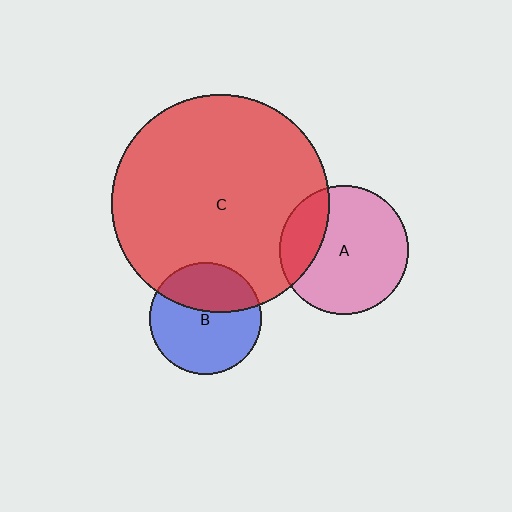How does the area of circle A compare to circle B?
Approximately 1.3 times.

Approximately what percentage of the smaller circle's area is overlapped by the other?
Approximately 25%.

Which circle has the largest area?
Circle C (red).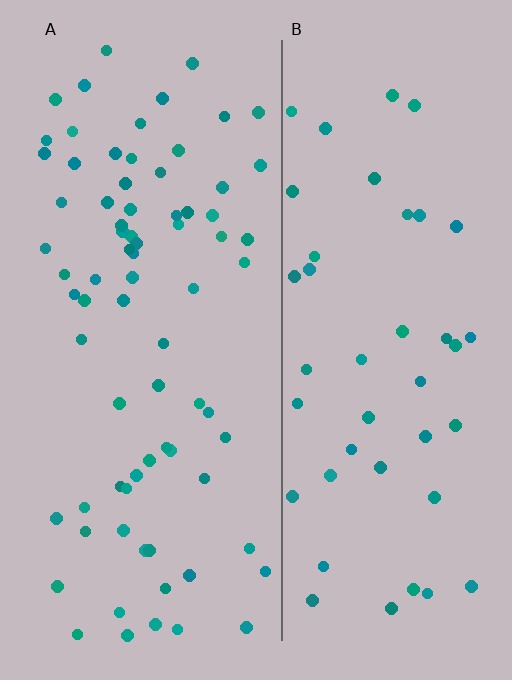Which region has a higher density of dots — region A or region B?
A (the left).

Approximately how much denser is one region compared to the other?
Approximately 1.7× — region A over region B.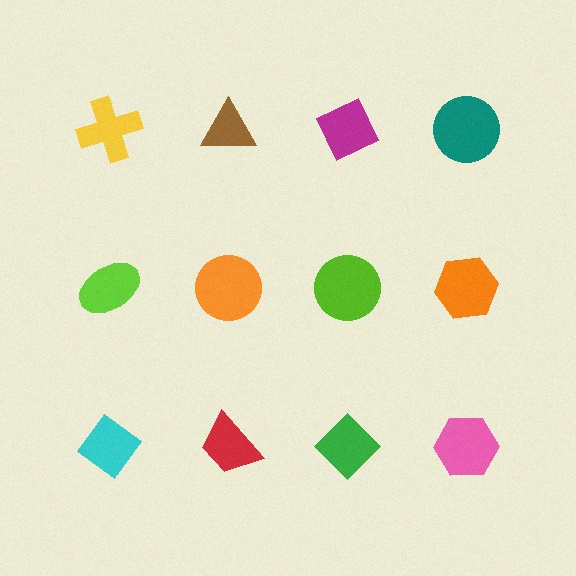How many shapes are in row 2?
4 shapes.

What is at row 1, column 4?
A teal circle.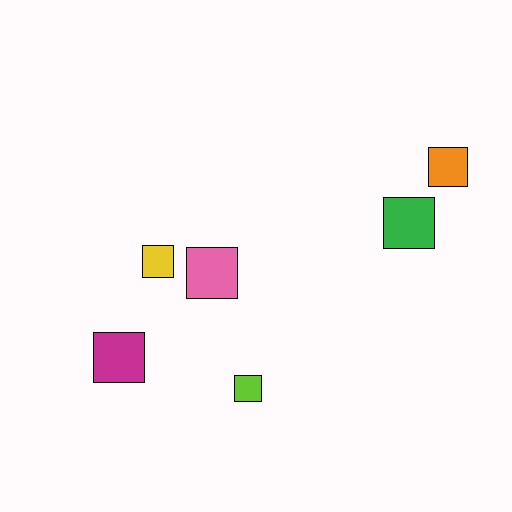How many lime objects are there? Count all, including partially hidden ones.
There is 1 lime object.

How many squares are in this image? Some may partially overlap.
There are 6 squares.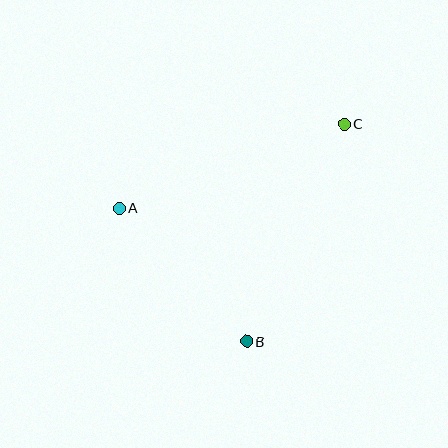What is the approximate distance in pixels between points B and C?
The distance between B and C is approximately 238 pixels.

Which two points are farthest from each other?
Points A and C are farthest from each other.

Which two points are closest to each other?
Points A and B are closest to each other.